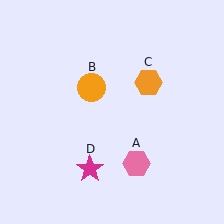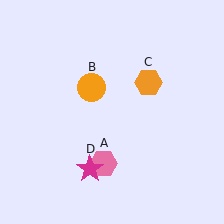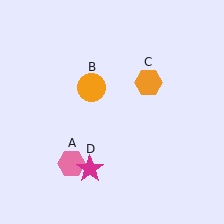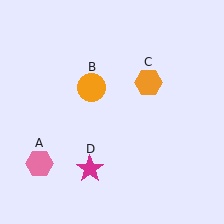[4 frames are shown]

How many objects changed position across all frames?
1 object changed position: pink hexagon (object A).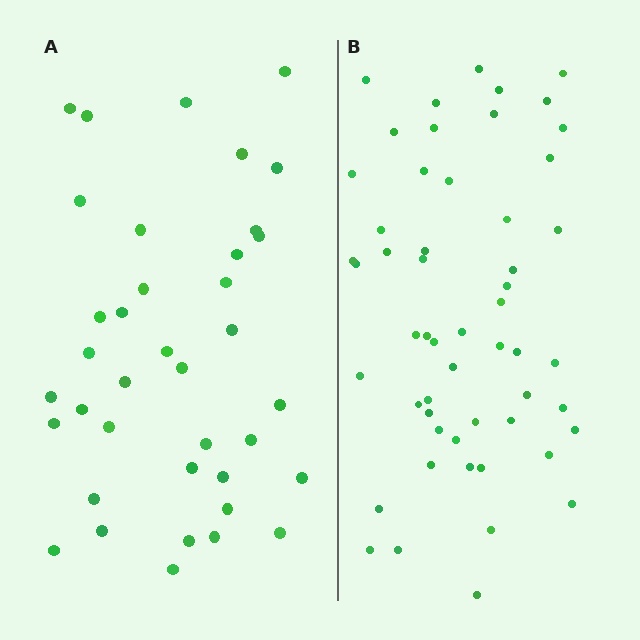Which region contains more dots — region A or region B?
Region B (the right region) has more dots.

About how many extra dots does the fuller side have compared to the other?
Region B has approximately 15 more dots than region A.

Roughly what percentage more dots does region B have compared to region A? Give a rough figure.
About 40% more.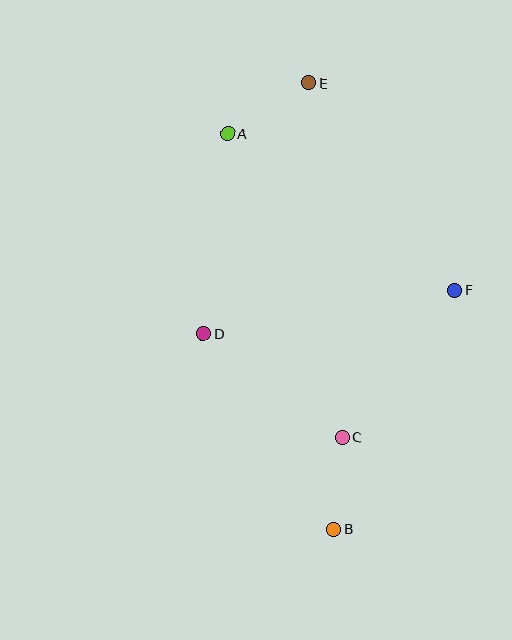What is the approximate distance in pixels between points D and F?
The distance between D and F is approximately 255 pixels.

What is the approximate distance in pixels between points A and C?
The distance between A and C is approximately 325 pixels.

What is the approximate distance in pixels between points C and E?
The distance between C and E is approximately 356 pixels.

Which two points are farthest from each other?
Points B and E are farthest from each other.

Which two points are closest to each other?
Points B and C are closest to each other.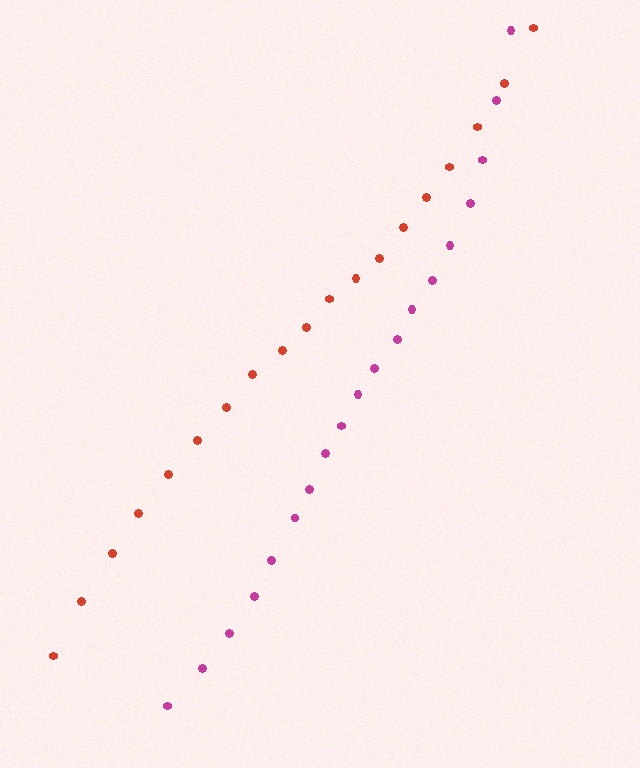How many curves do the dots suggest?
There are 2 distinct paths.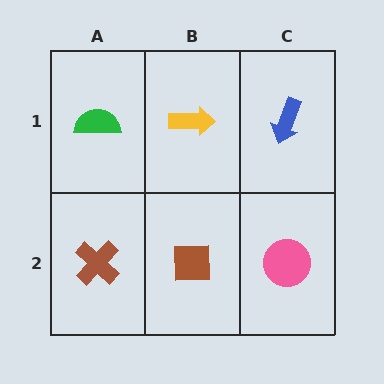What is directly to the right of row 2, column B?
A pink circle.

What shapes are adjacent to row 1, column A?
A brown cross (row 2, column A), a yellow arrow (row 1, column B).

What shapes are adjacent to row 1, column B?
A brown square (row 2, column B), a green semicircle (row 1, column A), a blue arrow (row 1, column C).